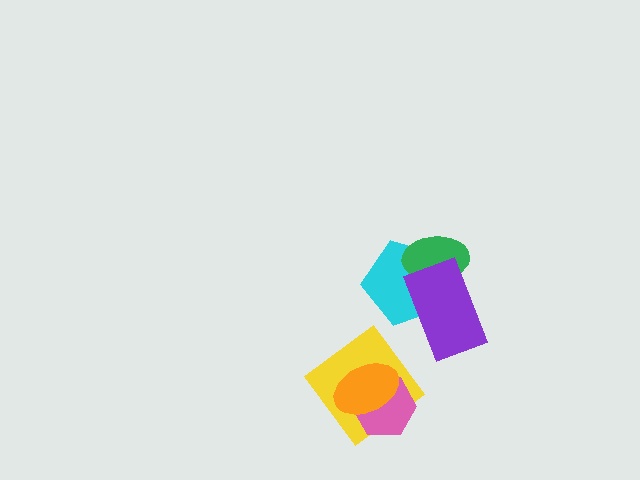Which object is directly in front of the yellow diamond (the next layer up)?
The pink hexagon is directly in front of the yellow diamond.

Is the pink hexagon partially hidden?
Yes, it is partially covered by another shape.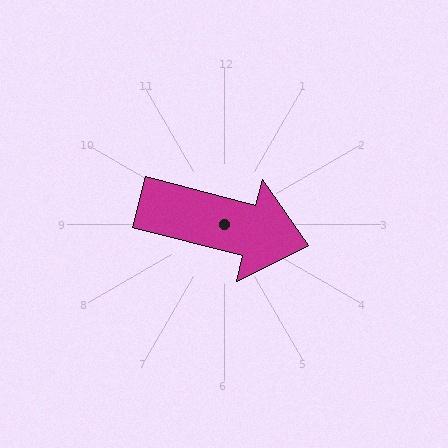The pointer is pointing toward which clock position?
Roughly 3 o'clock.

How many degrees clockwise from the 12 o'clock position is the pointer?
Approximately 105 degrees.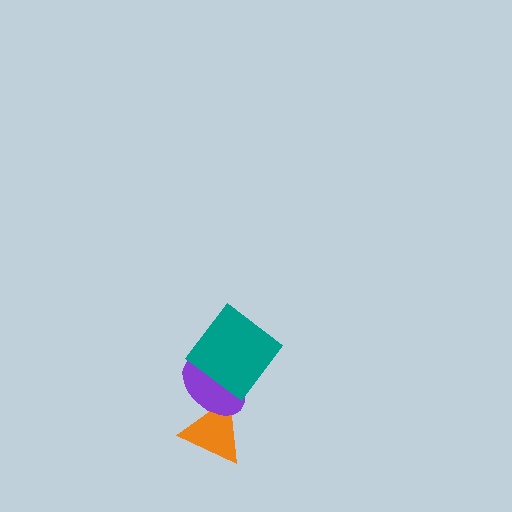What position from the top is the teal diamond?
The teal diamond is 1st from the top.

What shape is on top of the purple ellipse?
The teal diamond is on top of the purple ellipse.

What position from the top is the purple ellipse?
The purple ellipse is 2nd from the top.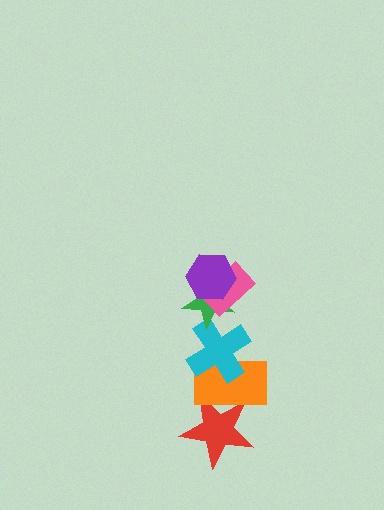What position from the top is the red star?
The red star is 6th from the top.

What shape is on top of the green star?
The pink rectangle is on top of the green star.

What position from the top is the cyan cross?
The cyan cross is 4th from the top.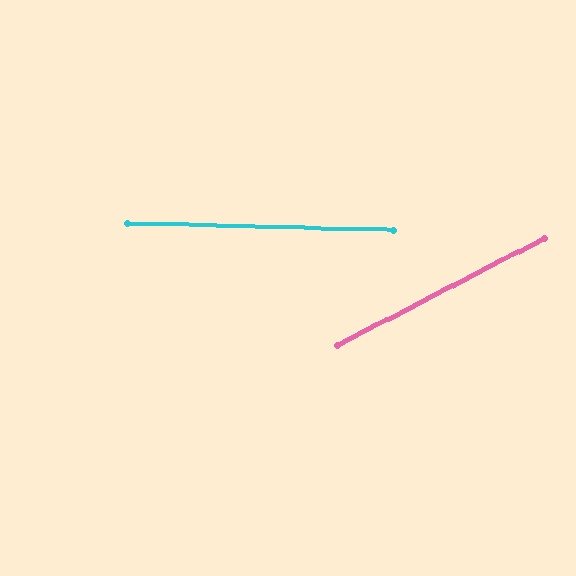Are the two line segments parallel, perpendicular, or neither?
Neither parallel nor perpendicular — they differ by about 29°.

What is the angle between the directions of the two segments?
Approximately 29 degrees.